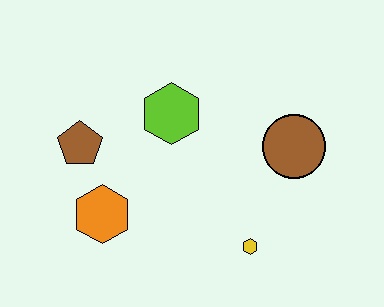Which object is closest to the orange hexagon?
The brown pentagon is closest to the orange hexagon.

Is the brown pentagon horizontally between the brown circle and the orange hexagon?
No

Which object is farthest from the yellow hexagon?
The brown pentagon is farthest from the yellow hexagon.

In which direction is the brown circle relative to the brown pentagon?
The brown circle is to the right of the brown pentagon.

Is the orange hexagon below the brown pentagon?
Yes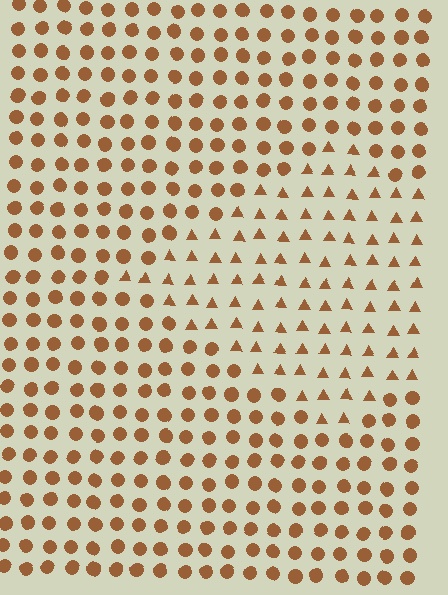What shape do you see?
I see a diamond.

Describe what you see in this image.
The image is filled with small brown elements arranged in a uniform grid. A diamond-shaped region contains triangles, while the surrounding area contains circles. The boundary is defined purely by the change in element shape.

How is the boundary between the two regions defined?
The boundary is defined by a change in element shape: triangles inside vs. circles outside. All elements share the same color and spacing.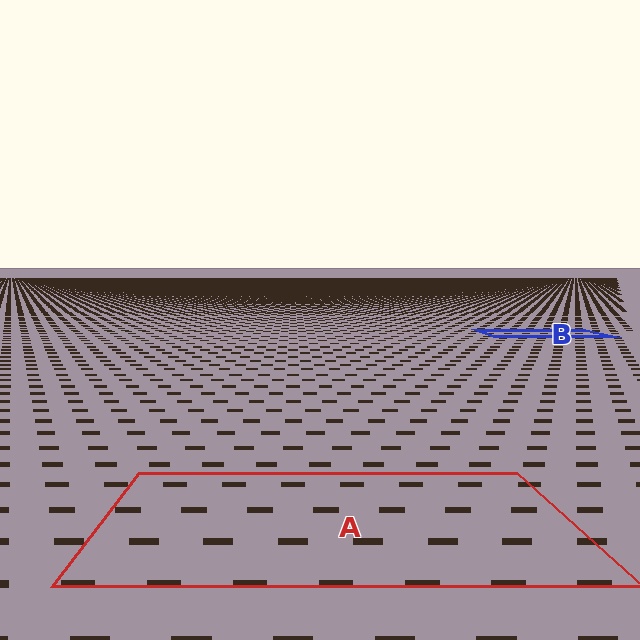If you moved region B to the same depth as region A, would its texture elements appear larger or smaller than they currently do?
They would appear larger. At a closer depth, the same texture elements are projected at a bigger on-screen size.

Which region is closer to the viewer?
Region A is closer. The texture elements there are larger and more spread out.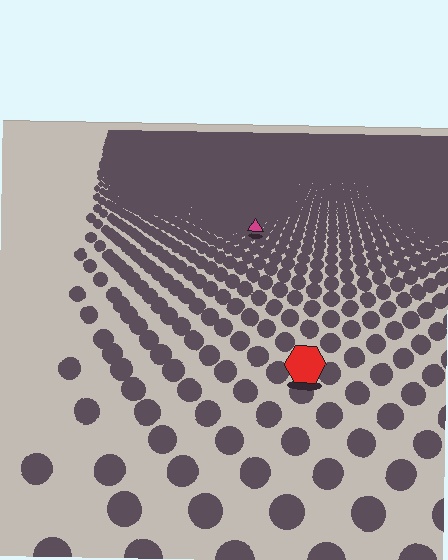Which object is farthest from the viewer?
The magenta triangle is farthest from the viewer. It appears smaller and the ground texture around it is denser.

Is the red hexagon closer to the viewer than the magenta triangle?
Yes. The red hexagon is closer — you can tell from the texture gradient: the ground texture is coarser near it.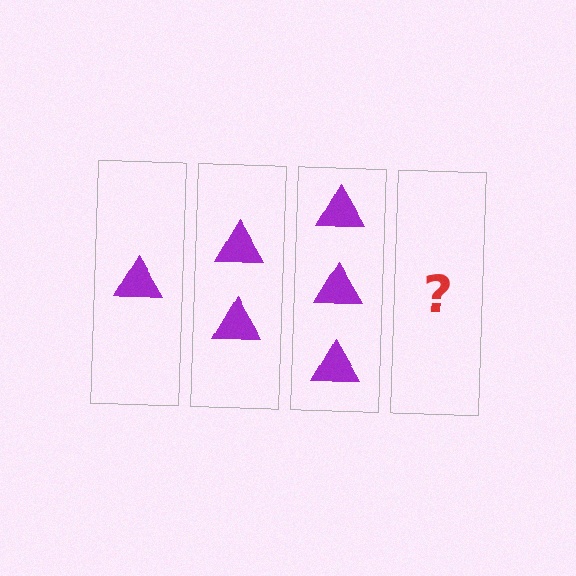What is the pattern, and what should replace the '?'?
The pattern is that each step adds one more triangle. The '?' should be 4 triangles.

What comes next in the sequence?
The next element should be 4 triangles.